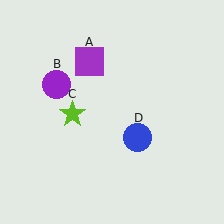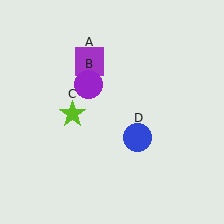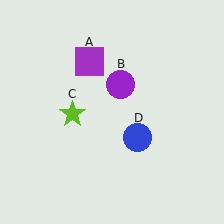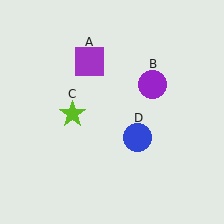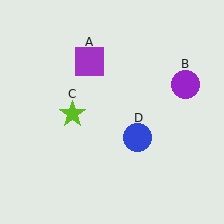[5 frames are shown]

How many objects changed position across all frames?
1 object changed position: purple circle (object B).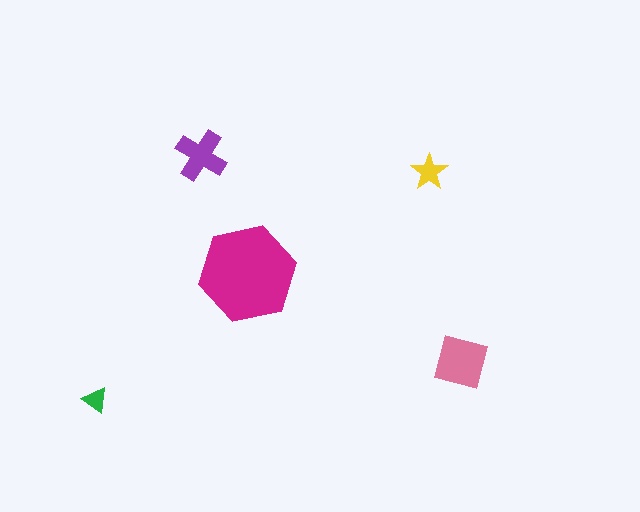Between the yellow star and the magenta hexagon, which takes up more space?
The magenta hexagon.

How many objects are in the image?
There are 5 objects in the image.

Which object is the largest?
The magenta hexagon.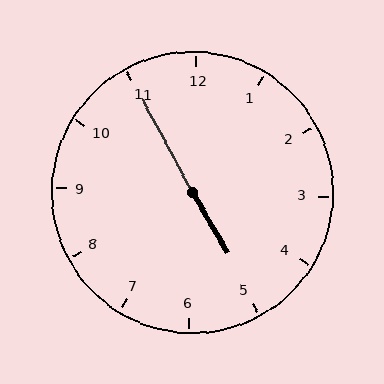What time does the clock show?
4:55.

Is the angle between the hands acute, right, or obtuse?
It is obtuse.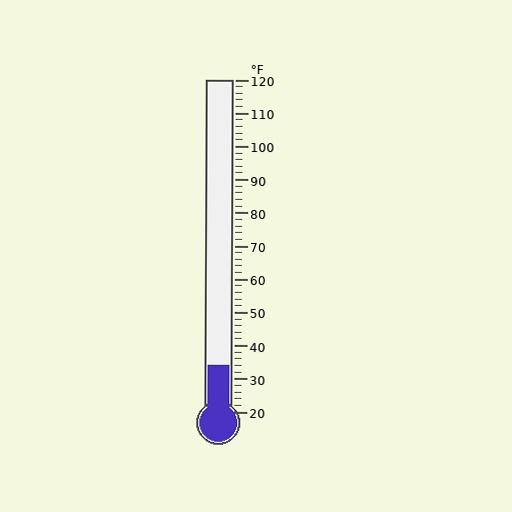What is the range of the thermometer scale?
The thermometer scale ranges from 20°F to 120°F.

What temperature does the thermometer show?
The thermometer shows approximately 34°F.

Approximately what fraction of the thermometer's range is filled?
The thermometer is filled to approximately 15% of its range.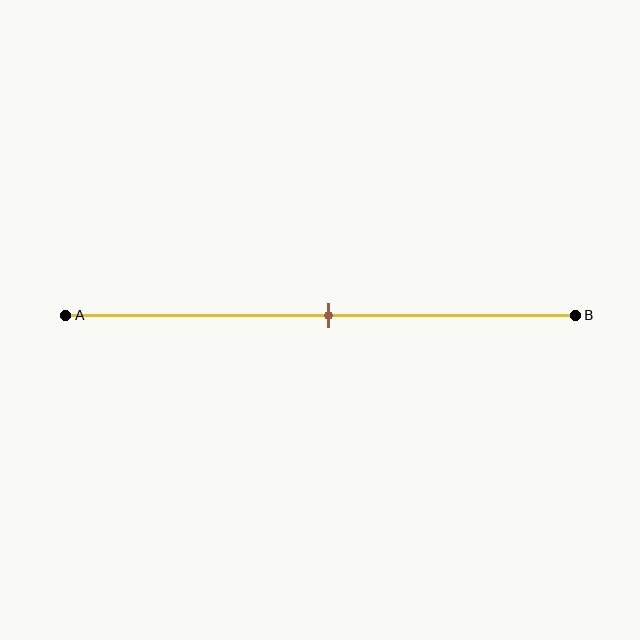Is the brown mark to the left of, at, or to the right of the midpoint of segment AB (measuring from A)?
The brown mark is approximately at the midpoint of segment AB.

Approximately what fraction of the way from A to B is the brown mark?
The brown mark is approximately 50% of the way from A to B.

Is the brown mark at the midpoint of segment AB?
Yes, the mark is approximately at the midpoint.